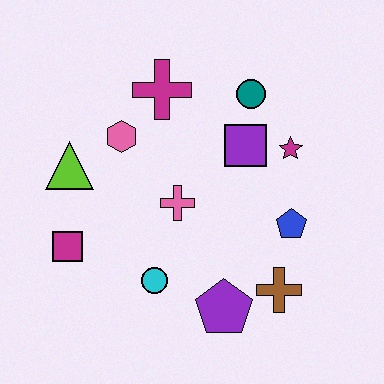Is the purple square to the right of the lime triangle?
Yes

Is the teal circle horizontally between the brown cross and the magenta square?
Yes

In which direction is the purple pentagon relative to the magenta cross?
The purple pentagon is below the magenta cross.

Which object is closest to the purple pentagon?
The brown cross is closest to the purple pentagon.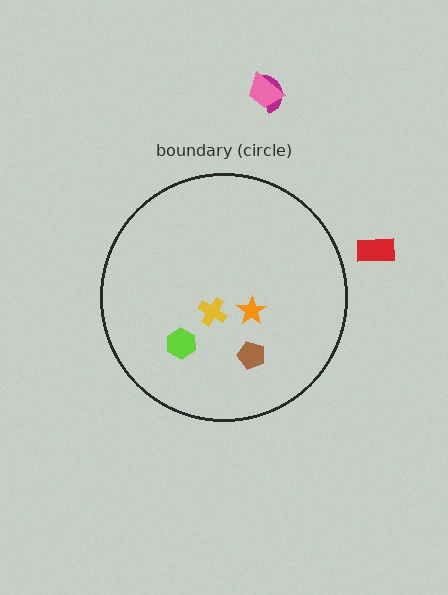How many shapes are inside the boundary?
4 inside, 3 outside.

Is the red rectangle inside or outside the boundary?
Outside.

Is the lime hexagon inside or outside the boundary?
Inside.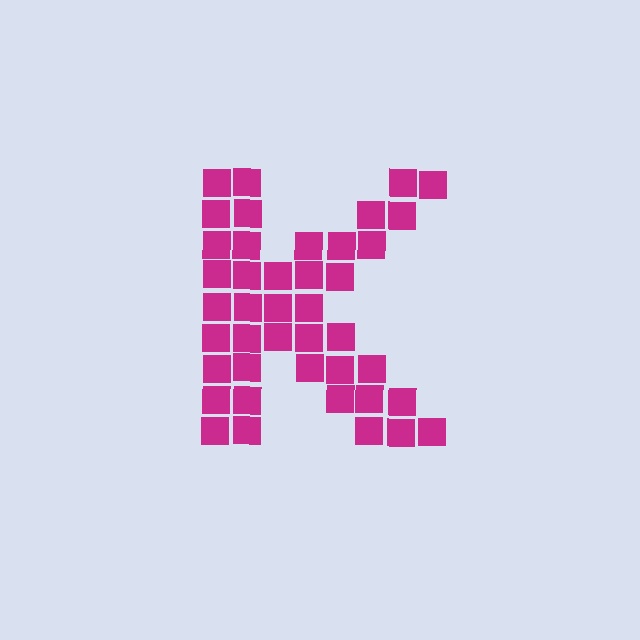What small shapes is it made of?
It is made of small squares.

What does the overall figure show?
The overall figure shows the letter K.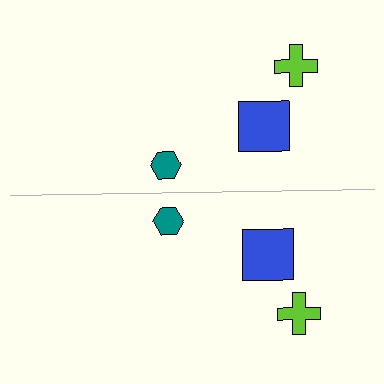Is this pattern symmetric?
Yes, this pattern has bilateral (reflection) symmetry.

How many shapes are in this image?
There are 6 shapes in this image.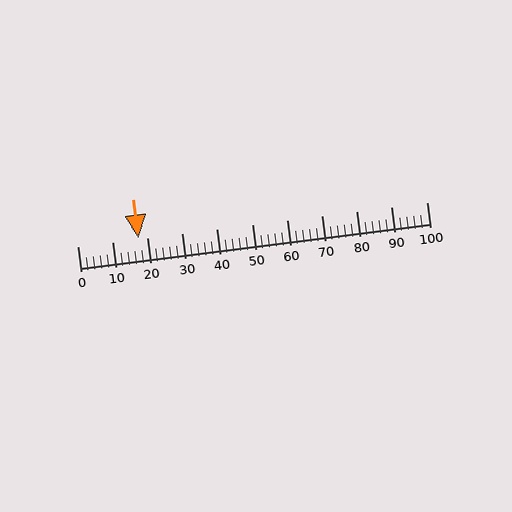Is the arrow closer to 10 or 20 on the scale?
The arrow is closer to 20.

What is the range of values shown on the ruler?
The ruler shows values from 0 to 100.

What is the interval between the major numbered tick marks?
The major tick marks are spaced 10 units apart.